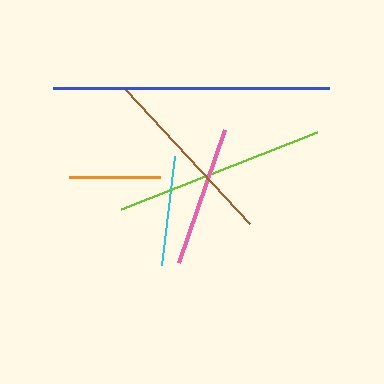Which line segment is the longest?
The blue line is the longest at approximately 275 pixels.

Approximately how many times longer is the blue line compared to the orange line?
The blue line is approximately 3.0 times the length of the orange line.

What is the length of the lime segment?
The lime segment is approximately 211 pixels long.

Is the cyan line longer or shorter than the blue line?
The blue line is longer than the cyan line.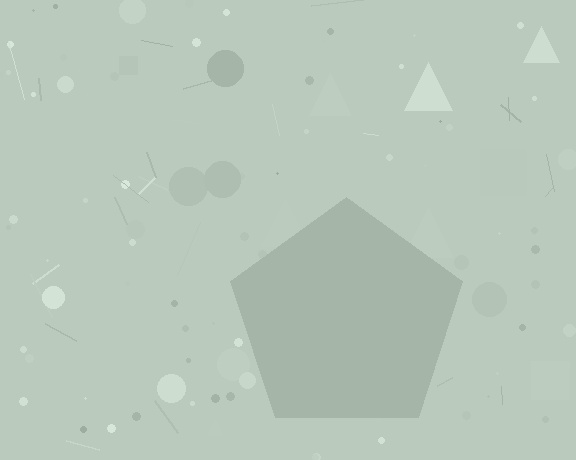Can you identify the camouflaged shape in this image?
The camouflaged shape is a pentagon.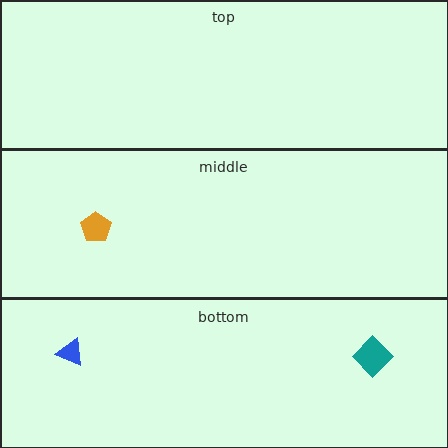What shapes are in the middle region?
The orange pentagon.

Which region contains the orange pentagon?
The middle region.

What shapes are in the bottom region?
The blue triangle, the teal diamond.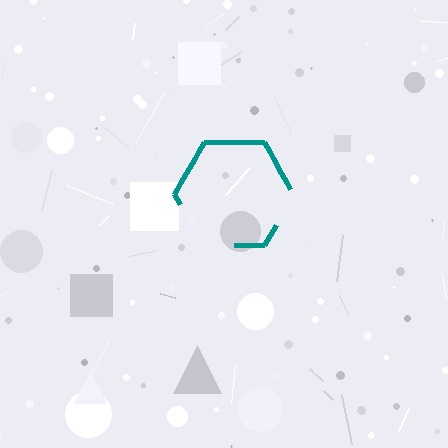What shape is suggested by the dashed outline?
The dashed outline suggests a hexagon.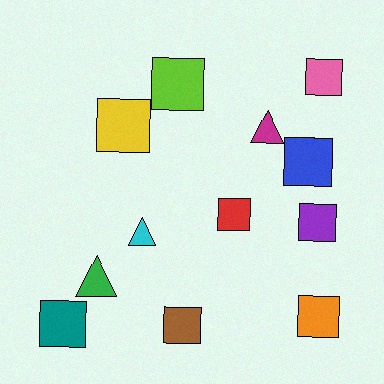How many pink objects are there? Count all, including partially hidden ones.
There is 1 pink object.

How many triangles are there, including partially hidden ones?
There are 3 triangles.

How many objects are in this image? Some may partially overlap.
There are 12 objects.